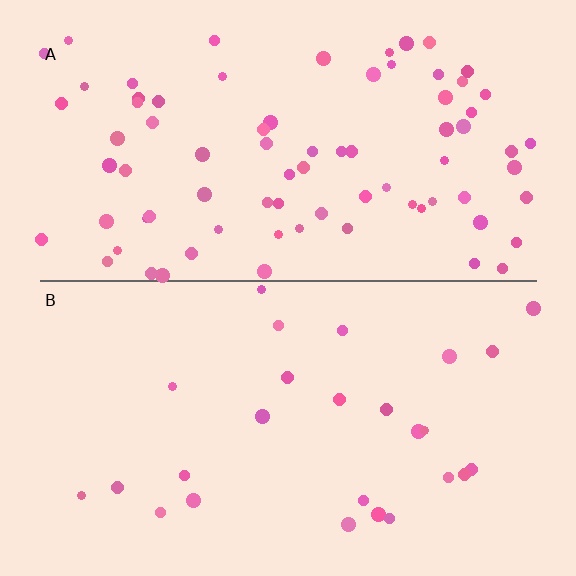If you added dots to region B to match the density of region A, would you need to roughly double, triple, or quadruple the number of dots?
Approximately triple.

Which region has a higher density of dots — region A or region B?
A (the top).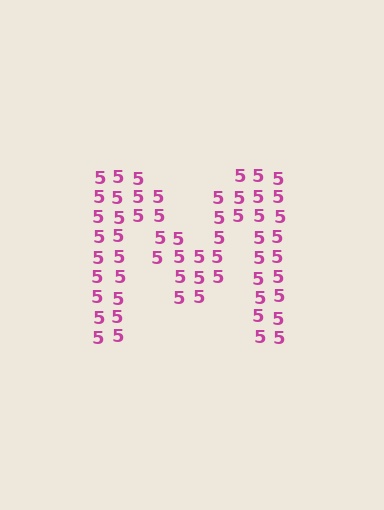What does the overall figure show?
The overall figure shows the letter M.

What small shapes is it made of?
It is made of small digit 5's.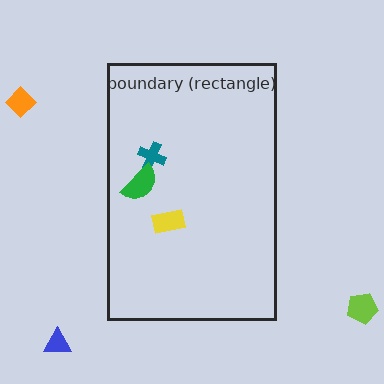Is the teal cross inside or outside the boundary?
Inside.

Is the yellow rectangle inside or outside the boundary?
Inside.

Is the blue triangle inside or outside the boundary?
Outside.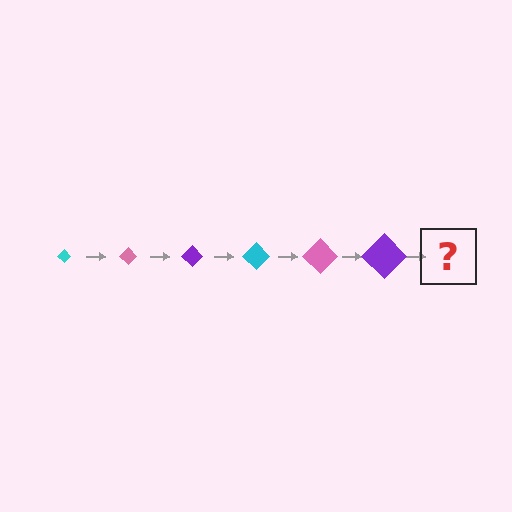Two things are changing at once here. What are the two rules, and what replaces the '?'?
The two rules are that the diamond grows larger each step and the color cycles through cyan, pink, and purple. The '?' should be a cyan diamond, larger than the previous one.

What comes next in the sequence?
The next element should be a cyan diamond, larger than the previous one.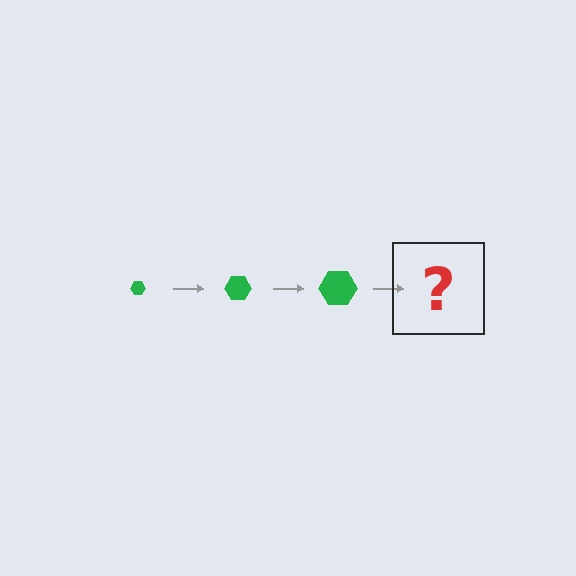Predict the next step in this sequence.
The next step is a green hexagon, larger than the previous one.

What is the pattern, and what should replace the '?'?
The pattern is that the hexagon gets progressively larger each step. The '?' should be a green hexagon, larger than the previous one.